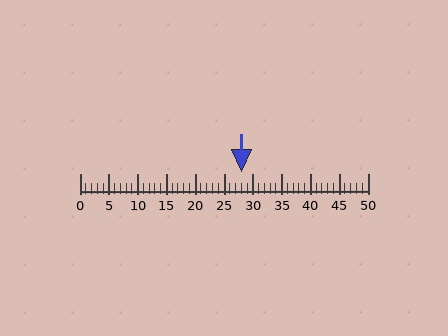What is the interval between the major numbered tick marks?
The major tick marks are spaced 5 units apart.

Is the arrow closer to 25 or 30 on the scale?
The arrow is closer to 30.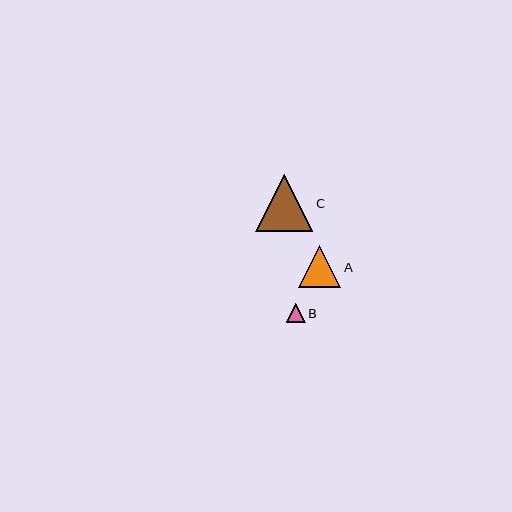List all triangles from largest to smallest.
From largest to smallest: C, A, B.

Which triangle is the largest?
Triangle C is the largest with a size of approximately 57 pixels.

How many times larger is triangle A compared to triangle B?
Triangle A is approximately 2.2 times the size of triangle B.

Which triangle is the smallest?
Triangle B is the smallest with a size of approximately 19 pixels.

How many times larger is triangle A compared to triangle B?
Triangle A is approximately 2.2 times the size of triangle B.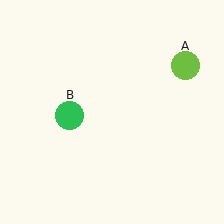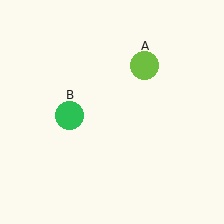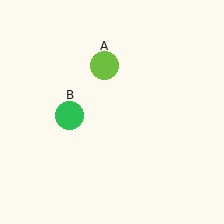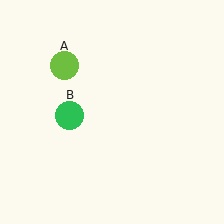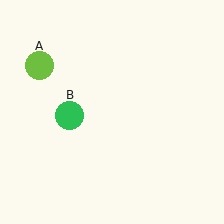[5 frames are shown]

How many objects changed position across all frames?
1 object changed position: lime circle (object A).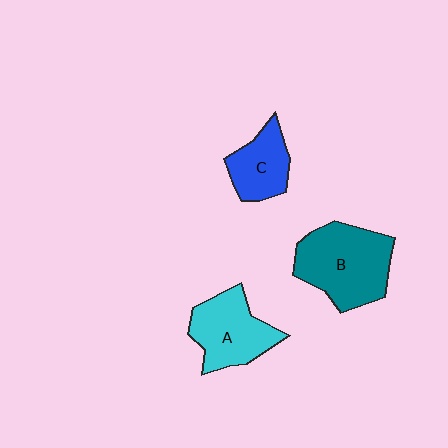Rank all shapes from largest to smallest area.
From largest to smallest: B (teal), A (cyan), C (blue).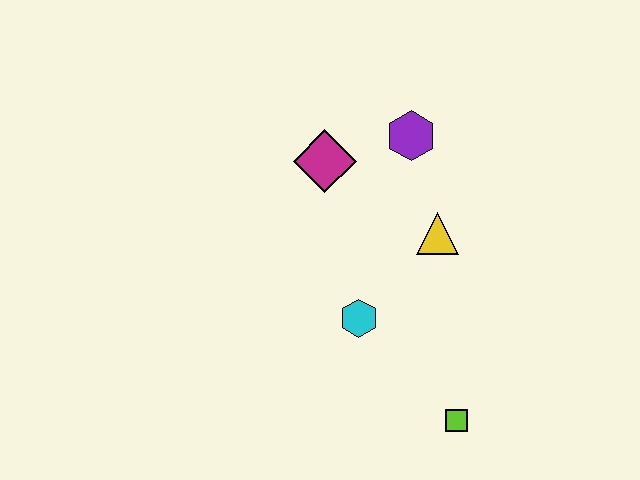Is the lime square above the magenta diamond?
No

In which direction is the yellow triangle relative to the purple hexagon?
The yellow triangle is below the purple hexagon.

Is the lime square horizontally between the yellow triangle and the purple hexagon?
No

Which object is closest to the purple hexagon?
The magenta diamond is closest to the purple hexagon.